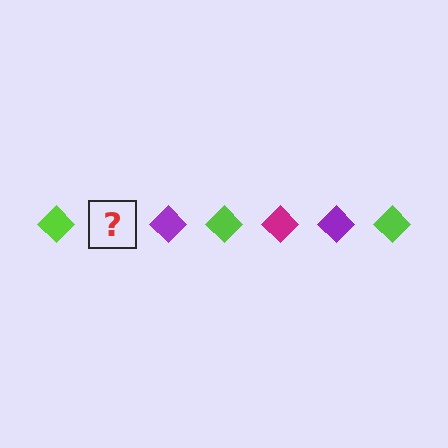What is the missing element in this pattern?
The missing element is a magenta diamond.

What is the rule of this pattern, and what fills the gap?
The rule is that the pattern cycles through lime, magenta, purple diamonds. The gap should be filled with a magenta diamond.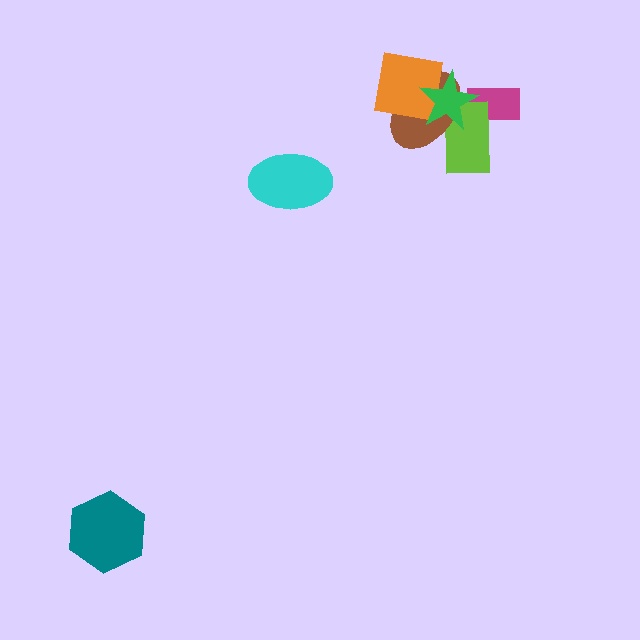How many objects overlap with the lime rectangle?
3 objects overlap with the lime rectangle.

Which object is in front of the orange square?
The green star is in front of the orange square.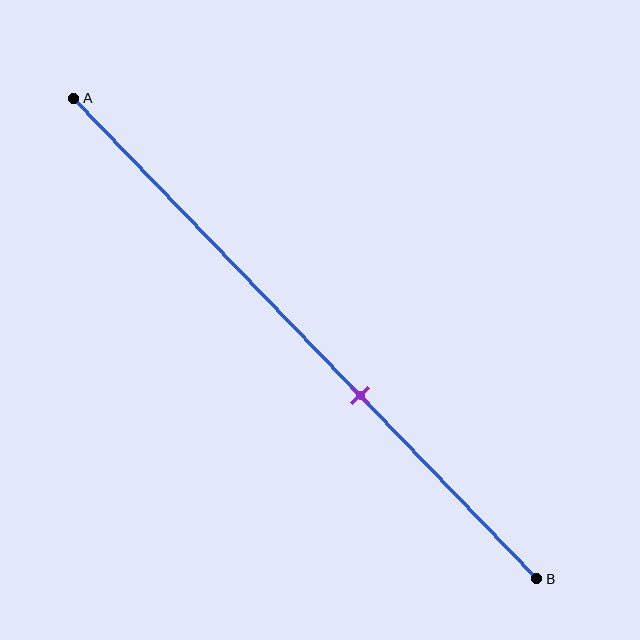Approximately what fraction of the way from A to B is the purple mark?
The purple mark is approximately 60% of the way from A to B.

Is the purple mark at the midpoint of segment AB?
No, the mark is at about 60% from A, not at the 50% midpoint.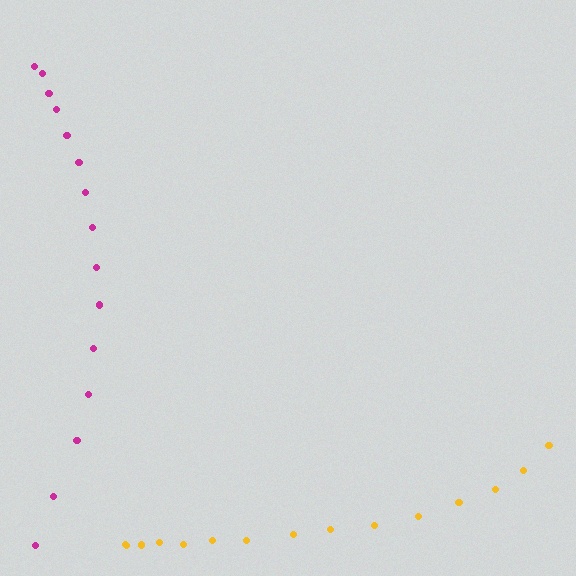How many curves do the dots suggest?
There are 2 distinct paths.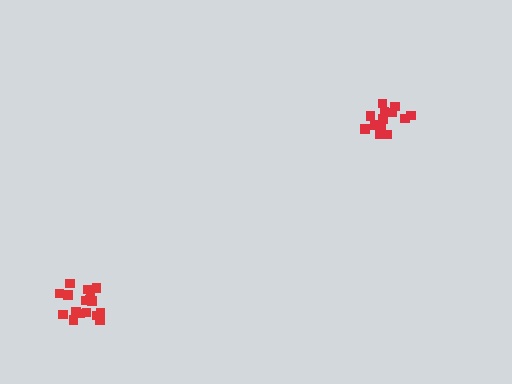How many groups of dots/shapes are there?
There are 2 groups.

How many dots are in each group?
Group 1: 15 dots, Group 2: 17 dots (32 total).